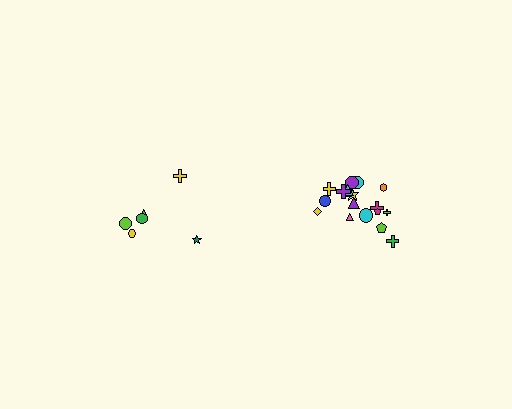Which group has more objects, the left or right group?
The right group.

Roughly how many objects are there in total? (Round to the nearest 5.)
Roughly 25 objects in total.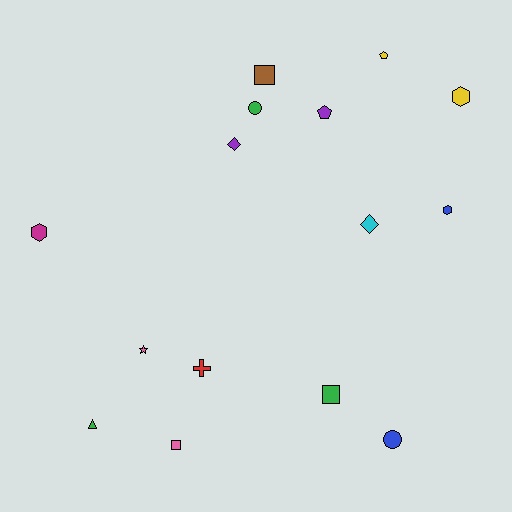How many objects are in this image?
There are 15 objects.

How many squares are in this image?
There are 3 squares.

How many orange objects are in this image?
There are no orange objects.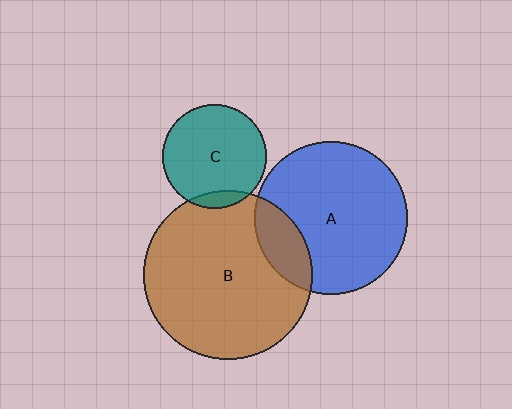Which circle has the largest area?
Circle B (brown).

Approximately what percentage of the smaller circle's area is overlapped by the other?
Approximately 20%.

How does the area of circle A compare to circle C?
Approximately 2.2 times.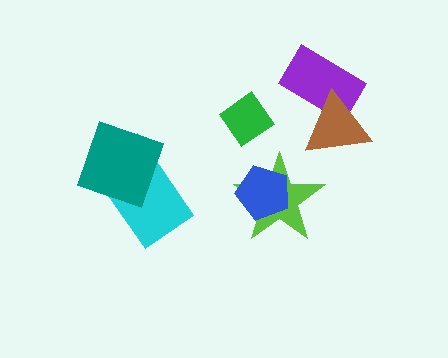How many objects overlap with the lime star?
1 object overlaps with the lime star.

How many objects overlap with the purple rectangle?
1 object overlaps with the purple rectangle.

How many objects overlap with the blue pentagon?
1 object overlaps with the blue pentagon.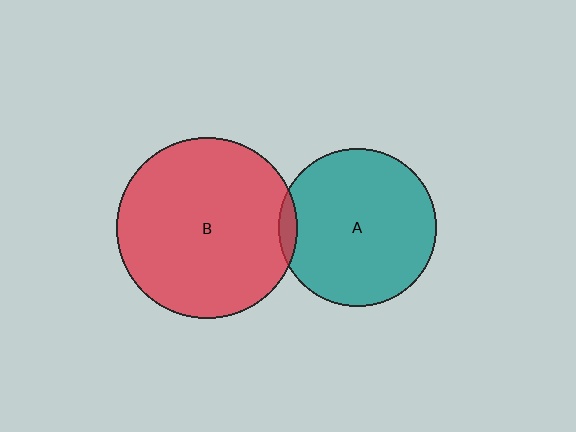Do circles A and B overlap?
Yes.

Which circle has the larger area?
Circle B (red).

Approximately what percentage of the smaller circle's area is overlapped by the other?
Approximately 5%.